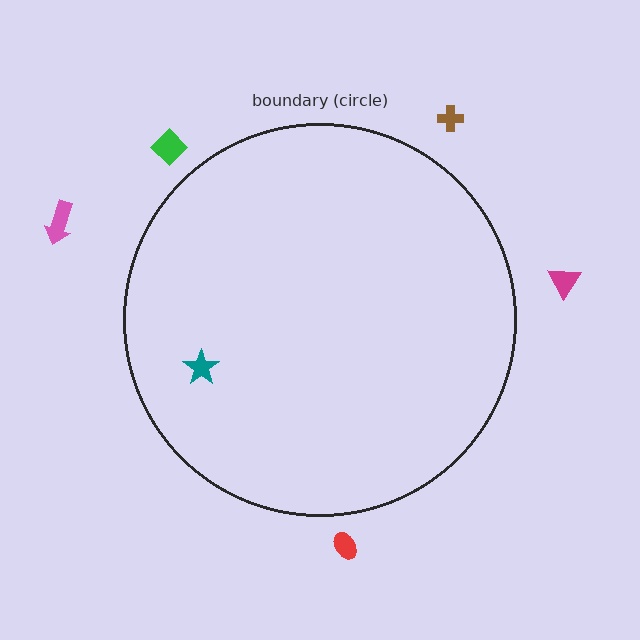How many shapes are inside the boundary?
1 inside, 5 outside.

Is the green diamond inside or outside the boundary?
Outside.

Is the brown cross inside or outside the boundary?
Outside.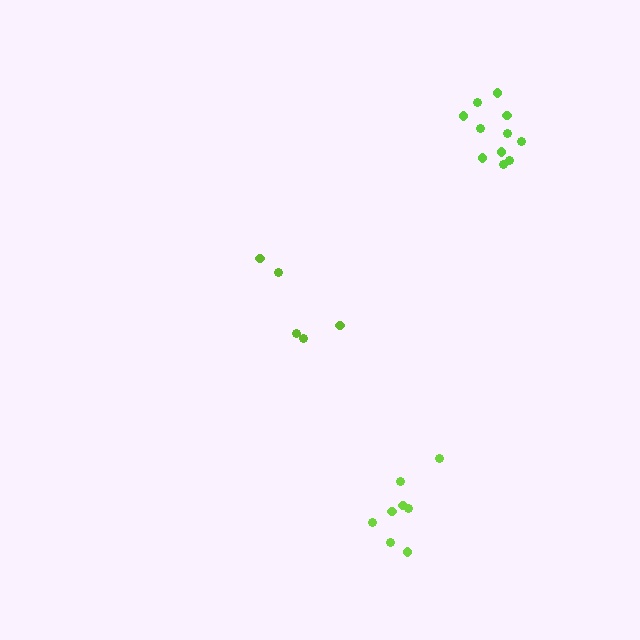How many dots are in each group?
Group 1: 8 dots, Group 2: 5 dots, Group 3: 11 dots (24 total).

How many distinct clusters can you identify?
There are 3 distinct clusters.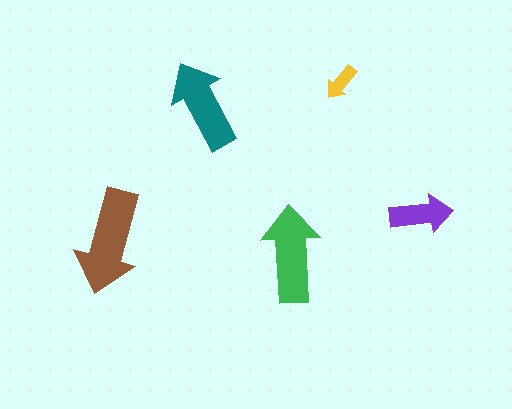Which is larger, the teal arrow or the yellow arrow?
The teal one.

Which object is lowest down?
The green arrow is bottommost.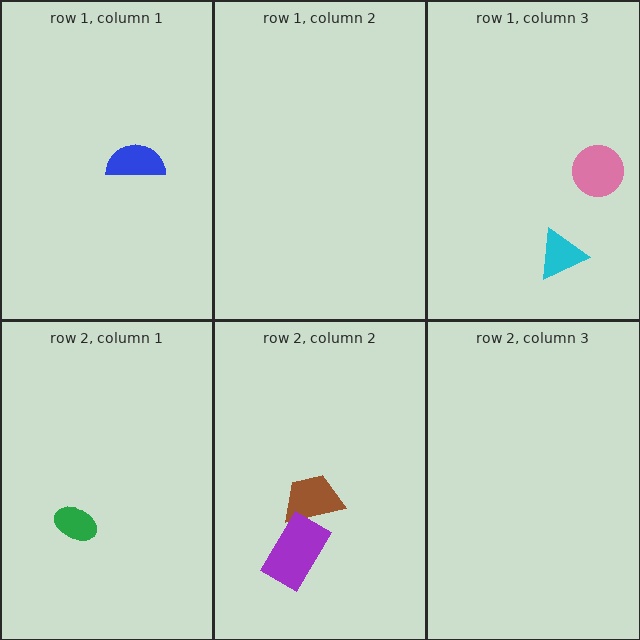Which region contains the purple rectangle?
The row 2, column 2 region.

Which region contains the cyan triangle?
The row 1, column 3 region.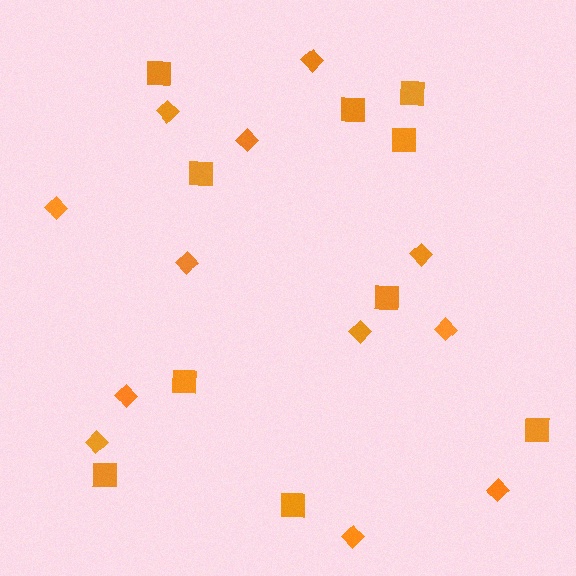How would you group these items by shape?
There are 2 groups: one group of diamonds (12) and one group of squares (10).